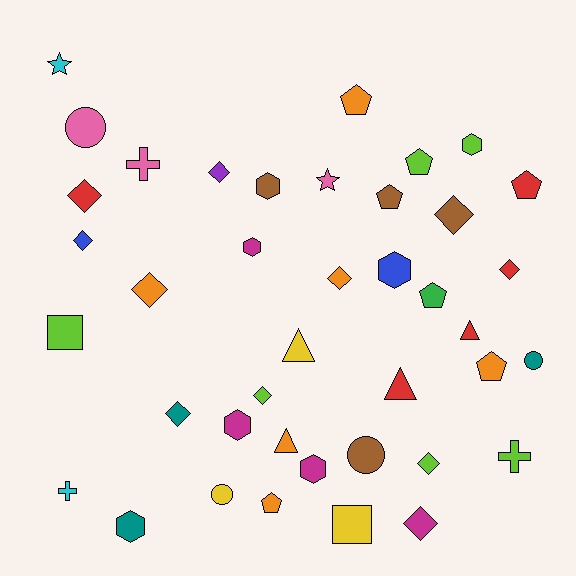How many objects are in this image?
There are 40 objects.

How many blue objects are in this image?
There are 2 blue objects.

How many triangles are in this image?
There are 4 triangles.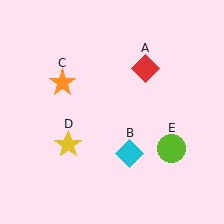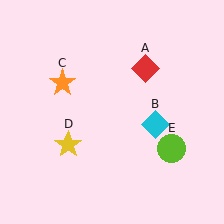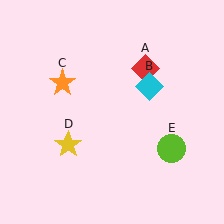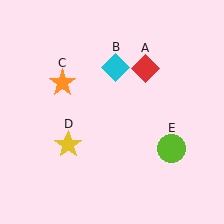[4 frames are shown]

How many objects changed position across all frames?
1 object changed position: cyan diamond (object B).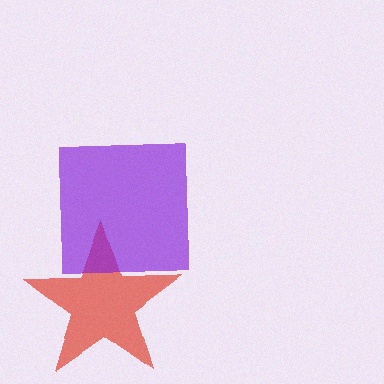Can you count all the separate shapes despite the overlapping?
Yes, there are 2 separate shapes.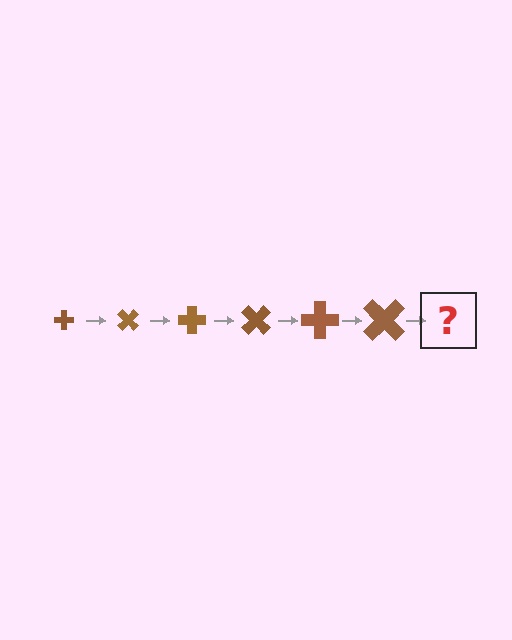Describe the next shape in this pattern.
It should be a cross, larger than the previous one and rotated 270 degrees from the start.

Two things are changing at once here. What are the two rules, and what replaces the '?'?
The two rules are that the cross grows larger each step and it rotates 45 degrees each step. The '?' should be a cross, larger than the previous one and rotated 270 degrees from the start.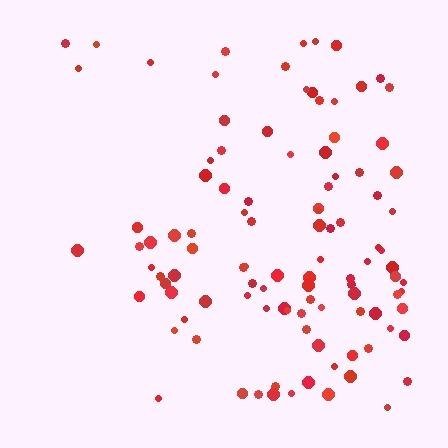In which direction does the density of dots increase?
From left to right, with the right side densest.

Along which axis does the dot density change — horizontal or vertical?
Horizontal.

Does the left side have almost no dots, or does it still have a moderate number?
Still a moderate number, just noticeably fewer than the right.